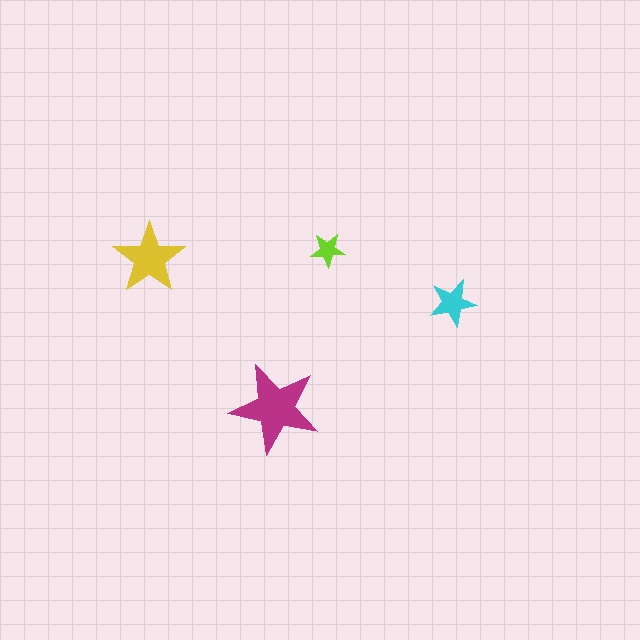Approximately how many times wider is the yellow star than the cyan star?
About 1.5 times wider.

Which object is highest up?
The lime star is topmost.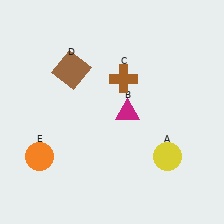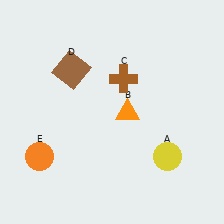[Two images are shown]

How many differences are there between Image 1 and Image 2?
There is 1 difference between the two images.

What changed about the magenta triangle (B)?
In Image 1, B is magenta. In Image 2, it changed to orange.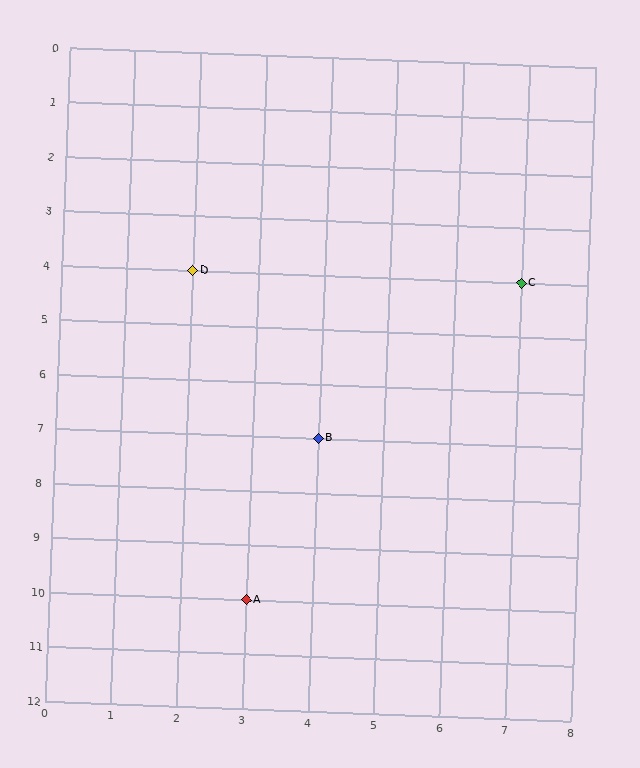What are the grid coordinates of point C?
Point C is at grid coordinates (7, 4).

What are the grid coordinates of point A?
Point A is at grid coordinates (3, 10).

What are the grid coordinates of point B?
Point B is at grid coordinates (4, 7).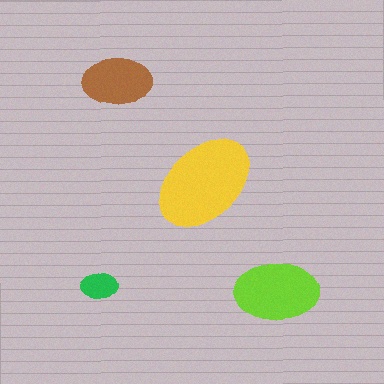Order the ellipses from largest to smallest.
the yellow one, the lime one, the brown one, the green one.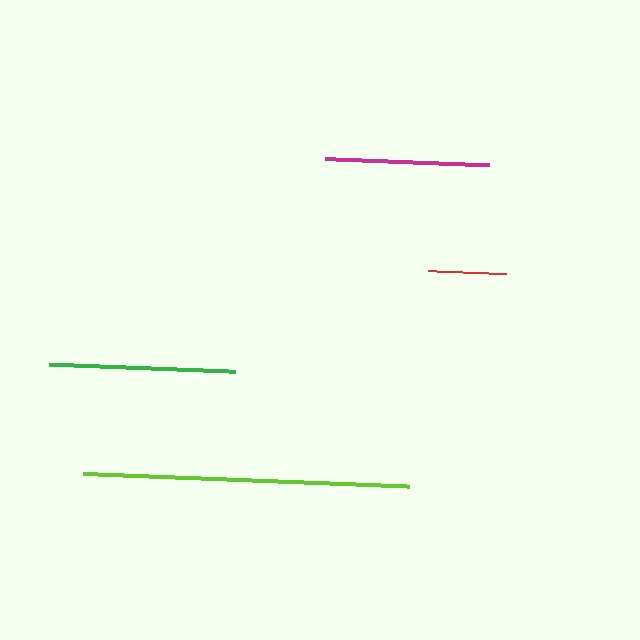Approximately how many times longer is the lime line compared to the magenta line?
The lime line is approximately 2.0 times the length of the magenta line.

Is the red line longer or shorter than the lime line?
The lime line is longer than the red line.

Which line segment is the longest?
The lime line is the longest at approximately 326 pixels.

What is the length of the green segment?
The green segment is approximately 185 pixels long.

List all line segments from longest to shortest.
From longest to shortest: lime, green, magenta, red.